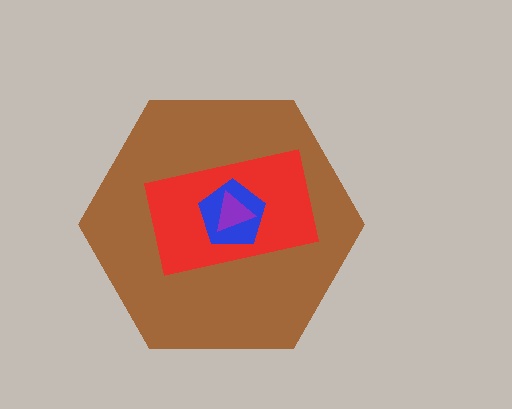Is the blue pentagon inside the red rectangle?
Yes.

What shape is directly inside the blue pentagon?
The purple triangle.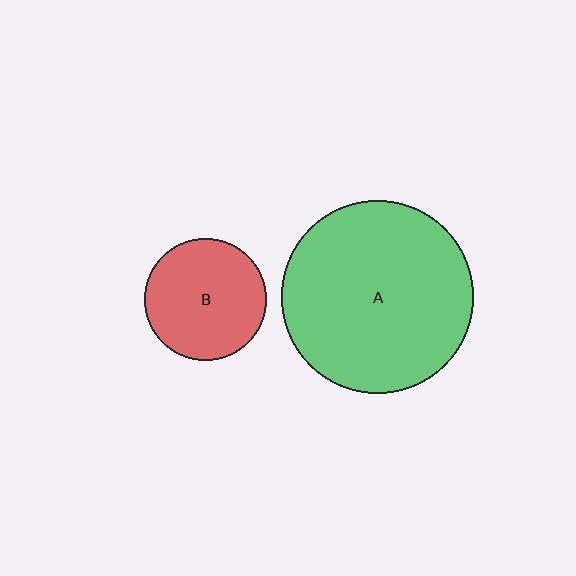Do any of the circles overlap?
No, none of the circles overlap.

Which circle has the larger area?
Circle A (green).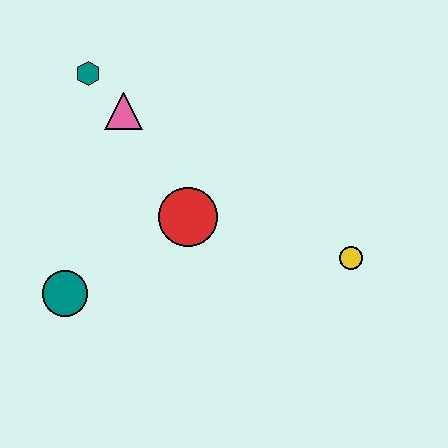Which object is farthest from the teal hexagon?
The yellow circle is farthest from the teal hexagon.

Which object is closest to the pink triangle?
The teal hexagon is closest to the pink triangle.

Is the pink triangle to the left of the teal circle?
No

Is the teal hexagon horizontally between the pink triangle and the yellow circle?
No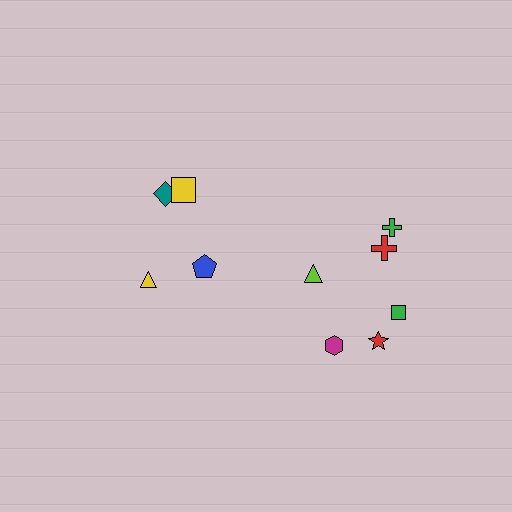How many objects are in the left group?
There are 4 objects.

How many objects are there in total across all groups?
There are 10 objects.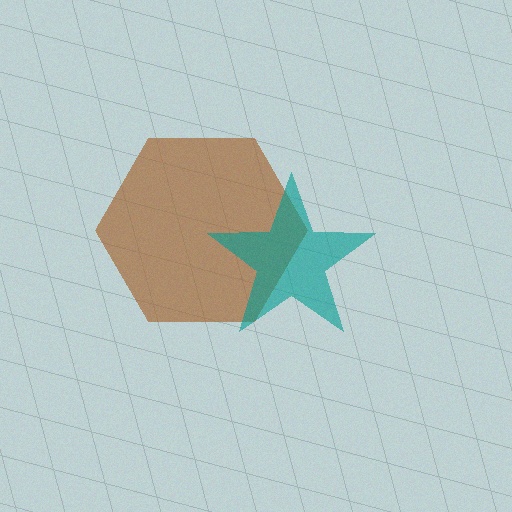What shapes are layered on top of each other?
The layered shapes are: a brown hexagon, a teal star.